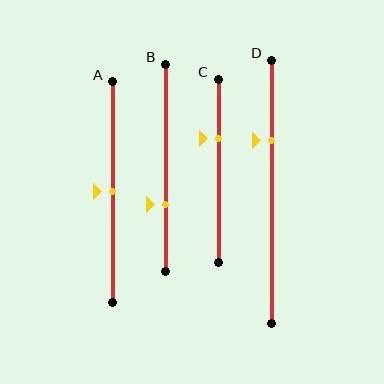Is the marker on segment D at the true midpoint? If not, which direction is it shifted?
No, the marker on segment D is shifted upward by about 19% of the segment length.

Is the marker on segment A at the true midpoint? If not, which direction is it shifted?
Yes, the marker on segment A is at the true midpoint.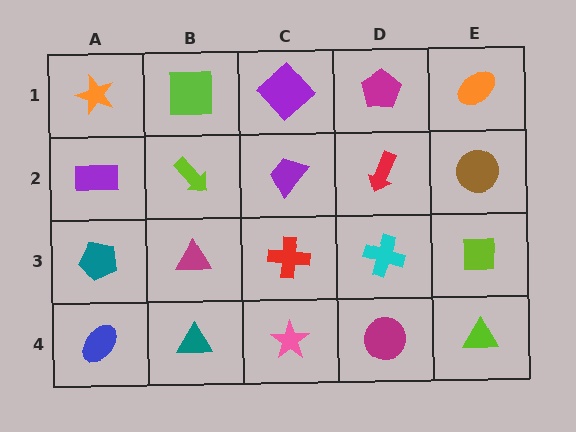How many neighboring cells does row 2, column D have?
4.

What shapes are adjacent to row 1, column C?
A purple trapezoid (row 2, column C), a lime square (row 1, column B), a magenta pentagon (row 1, column D).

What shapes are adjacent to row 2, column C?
A purple diamond (row 1, column C), a red cross (row 3, column C), a lime arrow (row 2, column B), a red arrow (row 2, column D).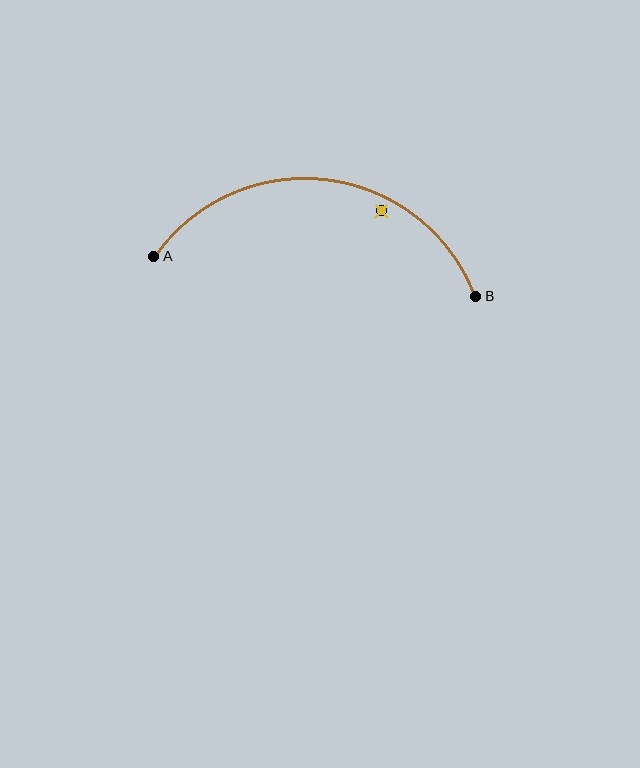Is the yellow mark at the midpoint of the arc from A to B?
No — the yellow mark does not lie on the arc at all. It sits slightly inside the curve.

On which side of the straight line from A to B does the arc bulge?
The arc bulges above the straight line connecting A and B.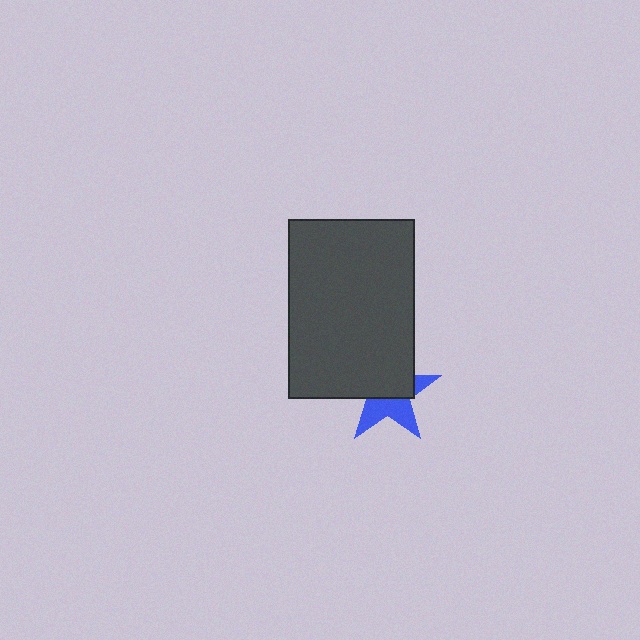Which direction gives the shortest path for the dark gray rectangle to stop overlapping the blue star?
Moving up gives the shortest separation.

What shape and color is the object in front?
The object in front is a dark gray rectangle.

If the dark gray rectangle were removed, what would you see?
You would see the complete blue star.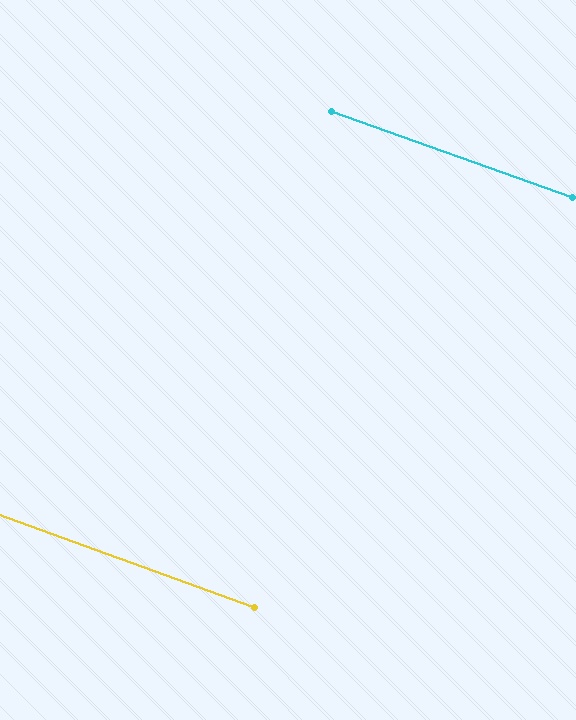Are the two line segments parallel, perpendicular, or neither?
Parallel — their directions differ by only 0.0°.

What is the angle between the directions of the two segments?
Approximately 0 degrees.